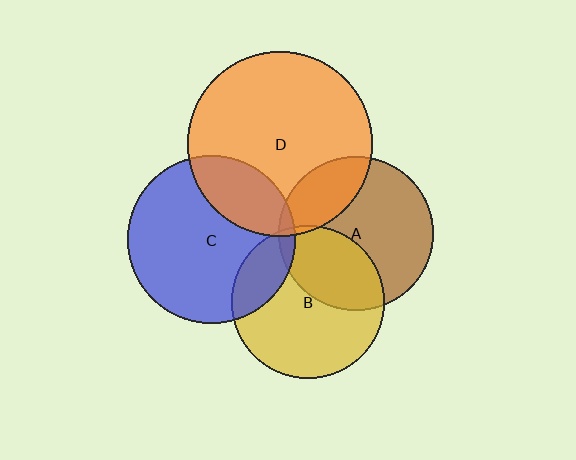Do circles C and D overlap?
Yes.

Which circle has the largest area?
Circle D (orange).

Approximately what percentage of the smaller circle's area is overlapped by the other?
Approximately 25%.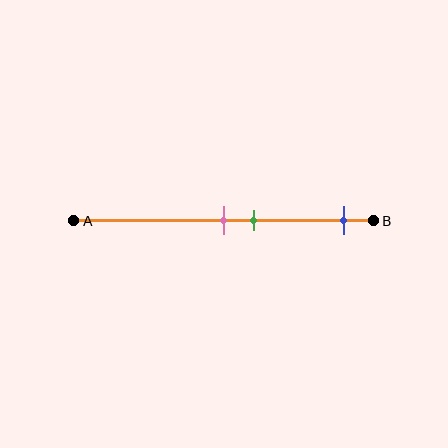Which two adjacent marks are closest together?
The pink and green marks are the closest adjacent pair.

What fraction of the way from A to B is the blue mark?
The blue mark is approximately 90% (0.9) of the way from A to B.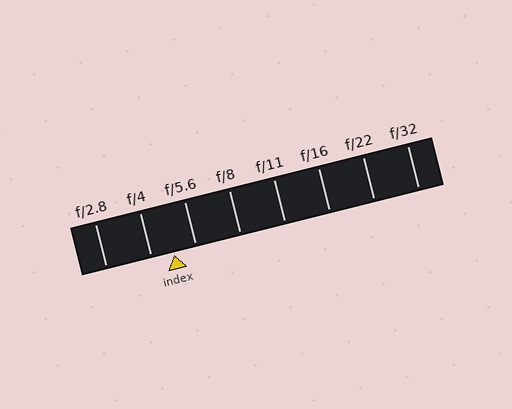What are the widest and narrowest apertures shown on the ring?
The widest aperture shown is f/2.8 and the narrowest is f/32.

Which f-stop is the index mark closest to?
The index mark is closest to f/5.6.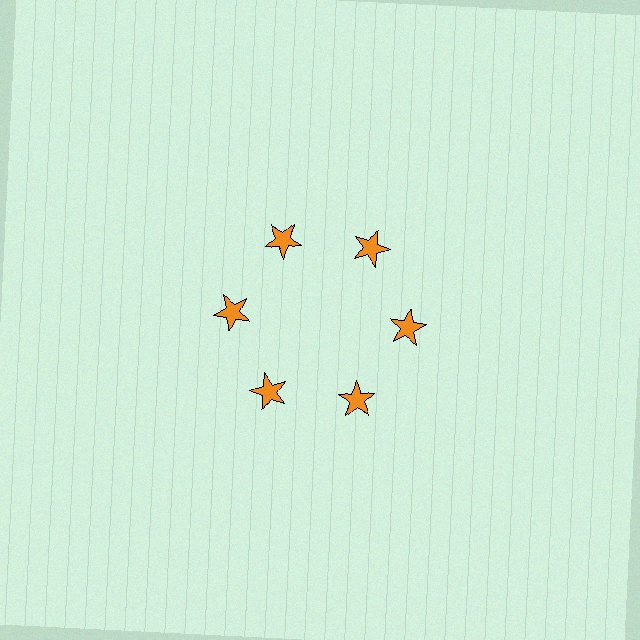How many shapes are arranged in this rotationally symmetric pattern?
There are 6 shapes, arranged in 6 groups of 1.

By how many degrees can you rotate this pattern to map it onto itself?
The pattern maps onto itself every 60 degrees of rotation.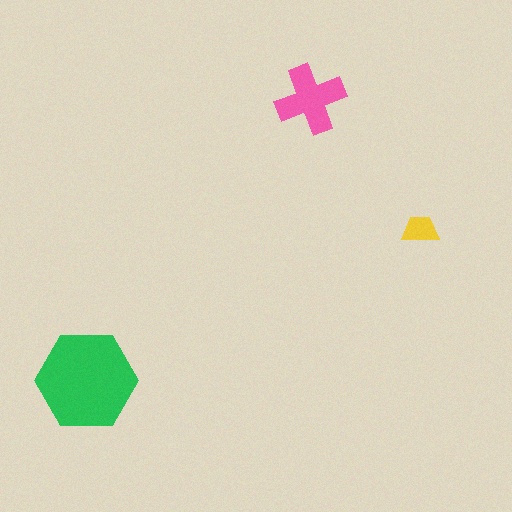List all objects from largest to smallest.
The green hexagon, the pink cross, the yellow trapezoid.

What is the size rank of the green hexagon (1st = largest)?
1st.